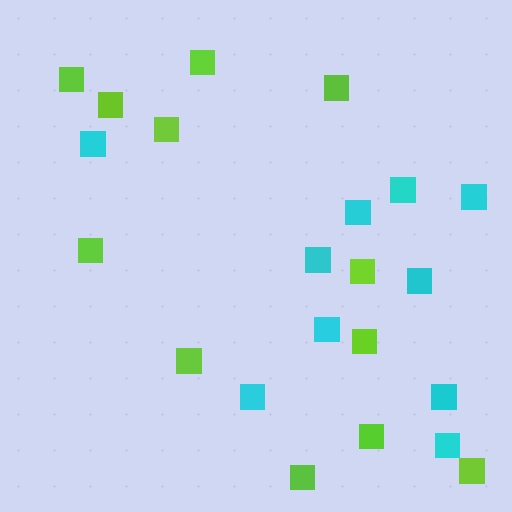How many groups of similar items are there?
There are 2 groups: one group of lime squares (12) and one group of cyan squares (10).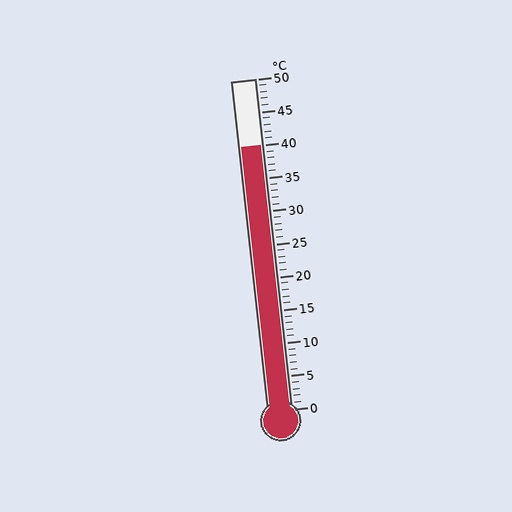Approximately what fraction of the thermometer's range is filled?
The thermometer is filled to approximately 80% of its range.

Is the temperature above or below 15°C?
The temperature is above 15°C.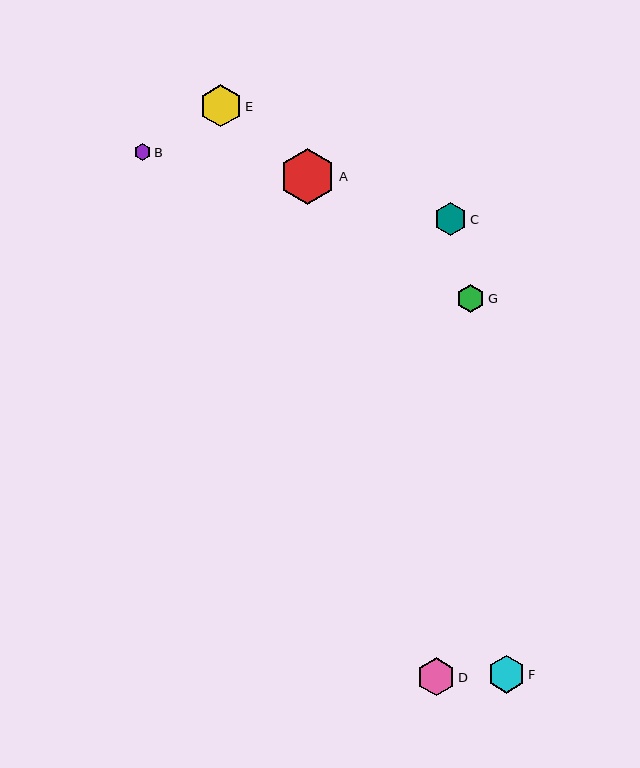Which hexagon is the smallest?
Hexagon B is the smallest with a size of approximately 16 pixels.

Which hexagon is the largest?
Hexagon A is the largest with a size of approximately 56 pixels.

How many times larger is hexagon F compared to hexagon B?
Hexagon F is approximately 2.3 times the size of hexagon B.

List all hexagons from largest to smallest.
From largest to smallest: A, E, D, F, C, G, B.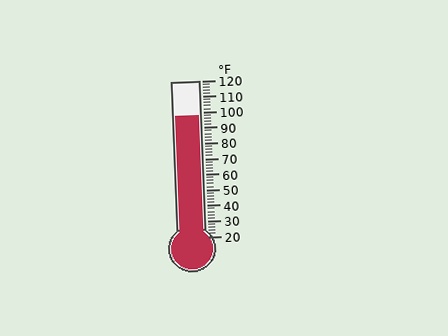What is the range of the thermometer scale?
The thermometer scale ranges from 20°F to 120°F.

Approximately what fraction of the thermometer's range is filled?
The thermometer is filled to approximately 80% of its range.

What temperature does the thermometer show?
The thermometer shows approximately 98°F.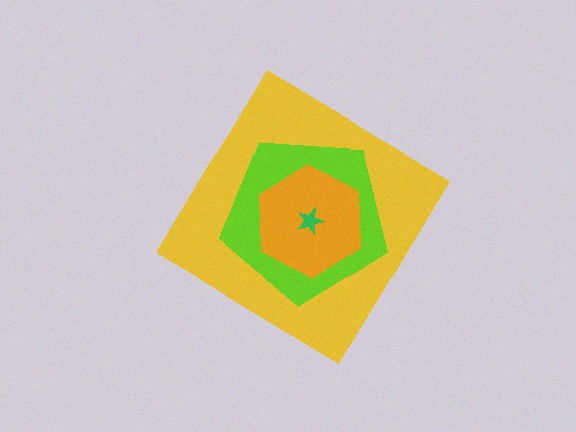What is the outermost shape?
The yellow diamond.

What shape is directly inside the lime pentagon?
The orange hexagon.